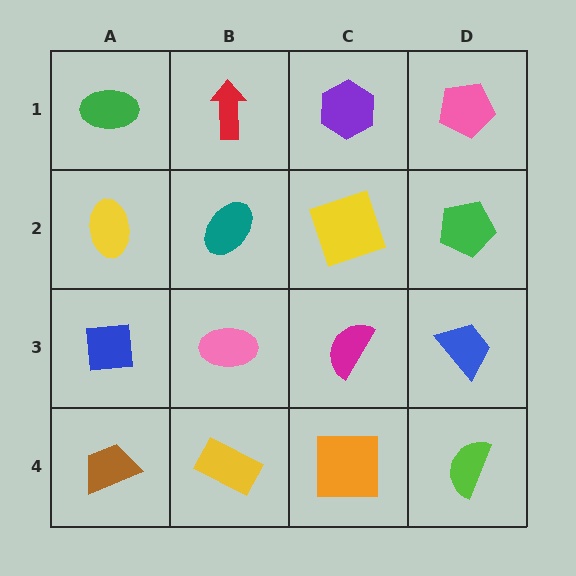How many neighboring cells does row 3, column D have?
3.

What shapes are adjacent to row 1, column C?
A yellow square (row 2, column C), a red arrow (row 1, column B), a pink pentagon (row 1, column D).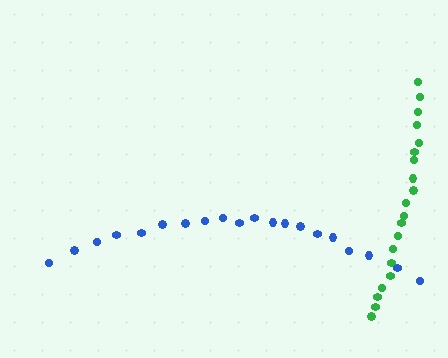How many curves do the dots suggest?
There are 2 distinct paths.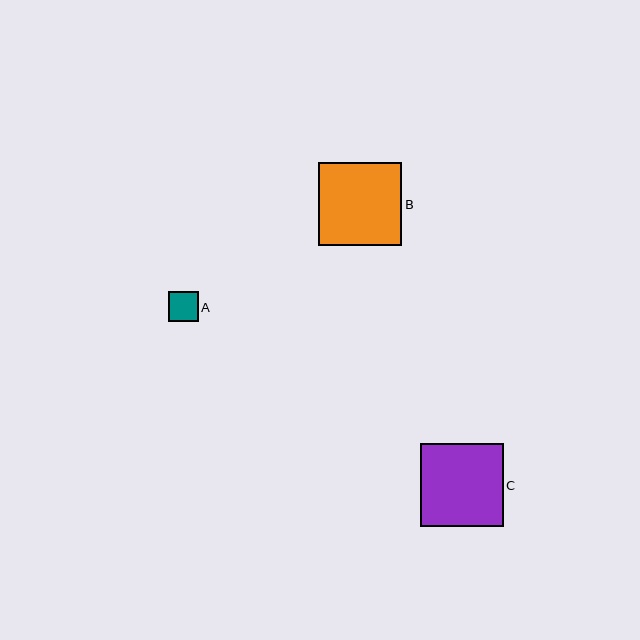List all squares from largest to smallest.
From largest to smallest: B, C, A.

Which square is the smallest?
Square A is the smallest with a size of approximately 30 pixels.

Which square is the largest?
Square B is the largest with a size of approximately 83 pixels.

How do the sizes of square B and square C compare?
Square B and square C are approximately the same size.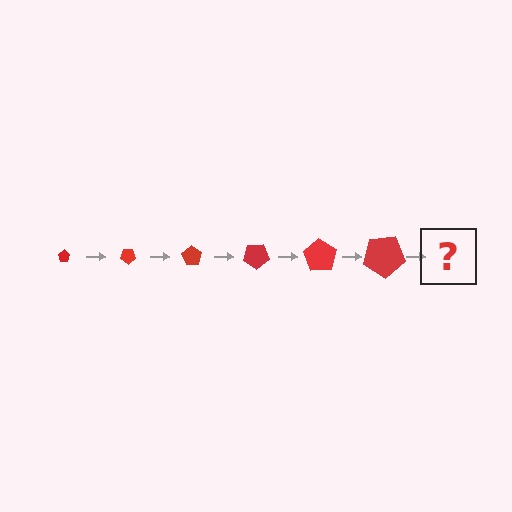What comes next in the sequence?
The next element should be a pentagon, larger than the previous one and rotated 210 degrees from the start.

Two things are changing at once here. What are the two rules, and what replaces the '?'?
The two rules are that the pentagon grows larger each step and it rotates 35 degrees each step. The '?' should be a pentagon, larger than the previous one and rotated 210 degrees from the start.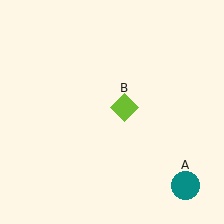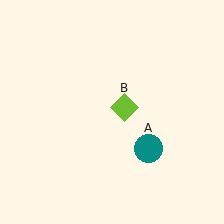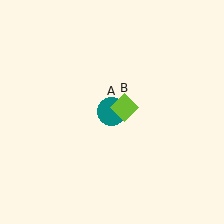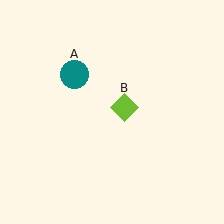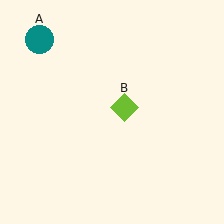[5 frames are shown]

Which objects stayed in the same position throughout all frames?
Lime diamond (object B) remained stationary.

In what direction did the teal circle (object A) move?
The teal circle (object A) moved up and to the left.